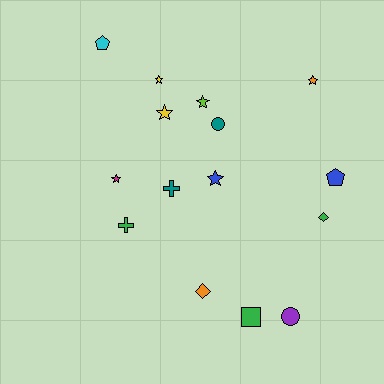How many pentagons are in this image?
There are 2 pentagons.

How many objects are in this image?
There are 15 objects.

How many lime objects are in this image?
There is 1 lime object.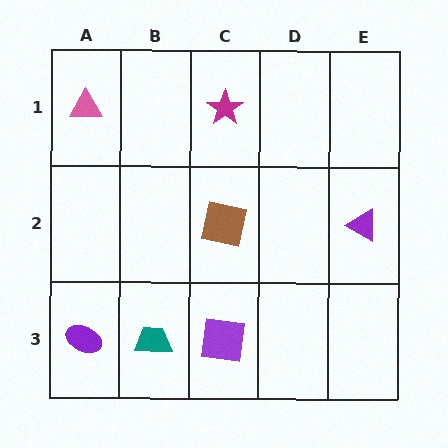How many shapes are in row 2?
2 shapes.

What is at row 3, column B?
A teal trapezoid.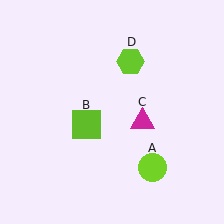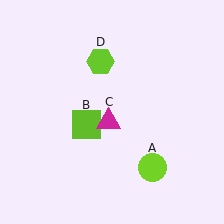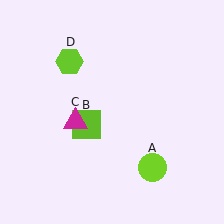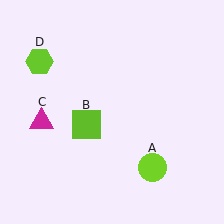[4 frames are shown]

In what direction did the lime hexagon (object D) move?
The lime hexagon (object D) moved left.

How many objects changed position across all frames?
2 objects changed position: magenta triangle (object C), lime hexagon (object D).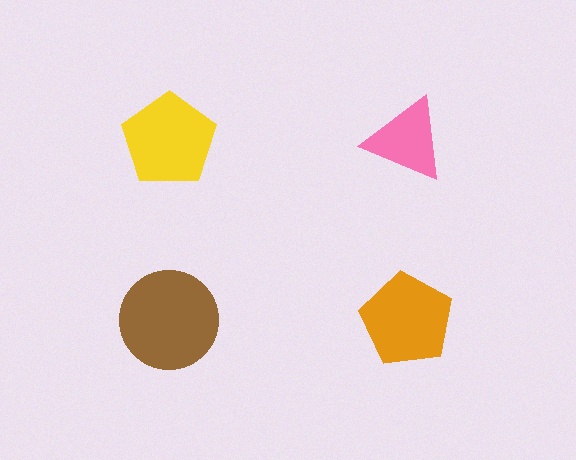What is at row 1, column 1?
A yellow pentagon.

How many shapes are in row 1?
2 shapes.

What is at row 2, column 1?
A brown circle.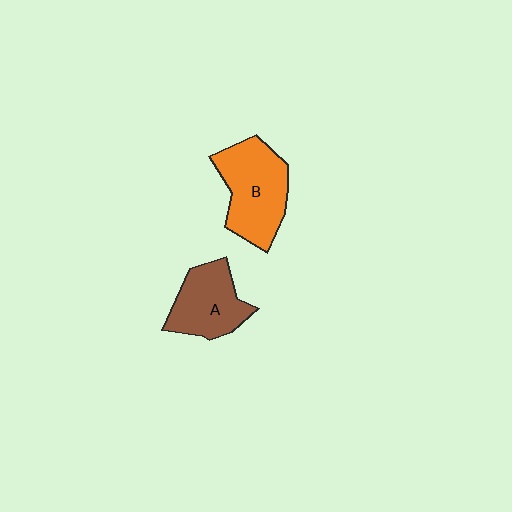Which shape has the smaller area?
Shape A (brown).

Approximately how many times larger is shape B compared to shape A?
Approximately 1.3 times.